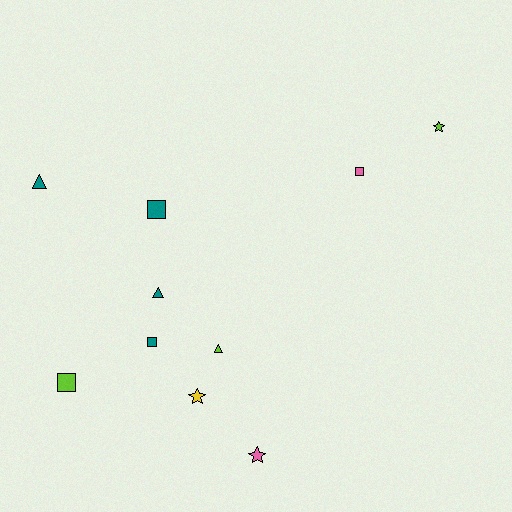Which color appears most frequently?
Teal, with 4 objects.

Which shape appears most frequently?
Square, with 4 objects.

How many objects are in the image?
There are 10 objects.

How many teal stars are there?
There are no teal stars.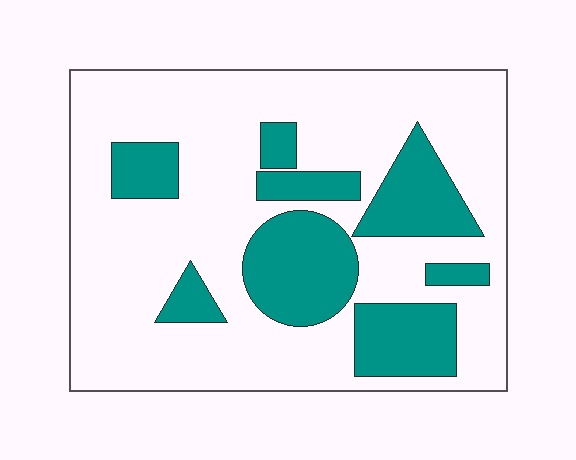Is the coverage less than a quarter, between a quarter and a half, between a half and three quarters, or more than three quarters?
Between a quarter and a half.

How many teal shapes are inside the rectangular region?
8.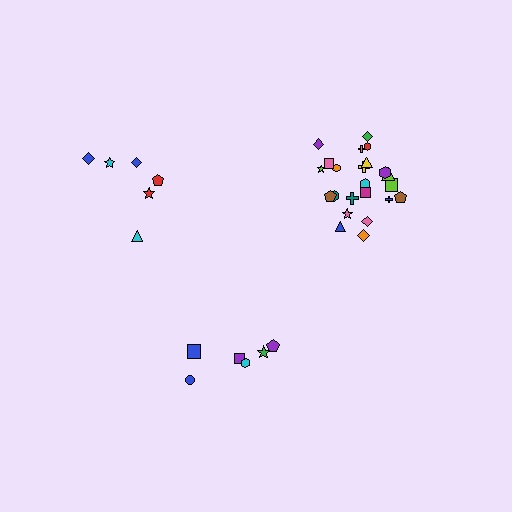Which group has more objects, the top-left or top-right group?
The top-right group.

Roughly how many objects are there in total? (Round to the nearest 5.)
Roughly 35 objects in total.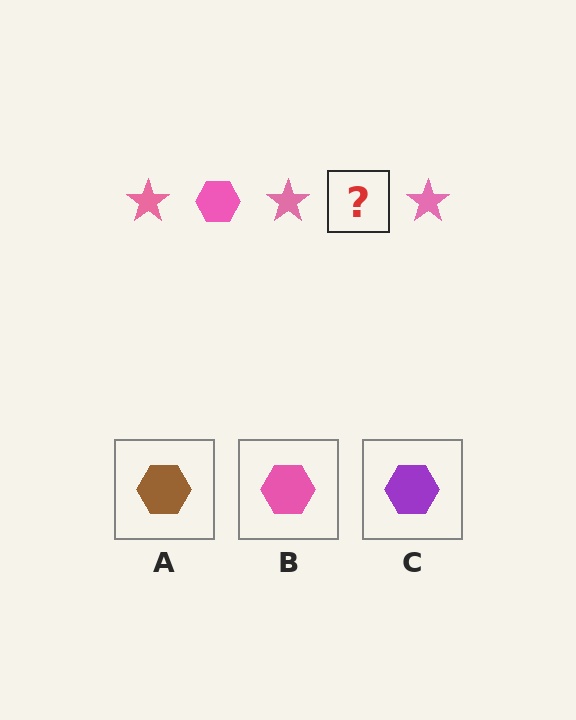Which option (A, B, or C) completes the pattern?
B.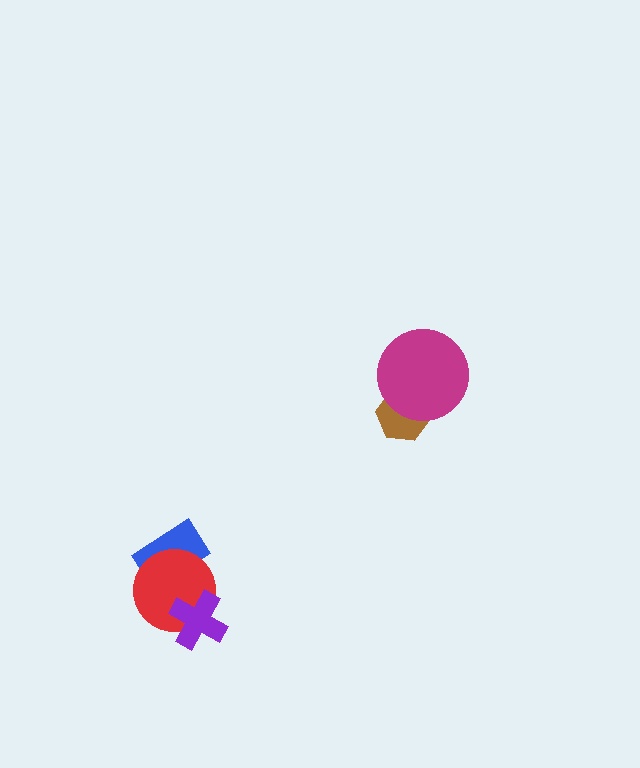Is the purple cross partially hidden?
No, no other shape covers it.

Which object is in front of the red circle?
The purple cross is in front of the red circle.